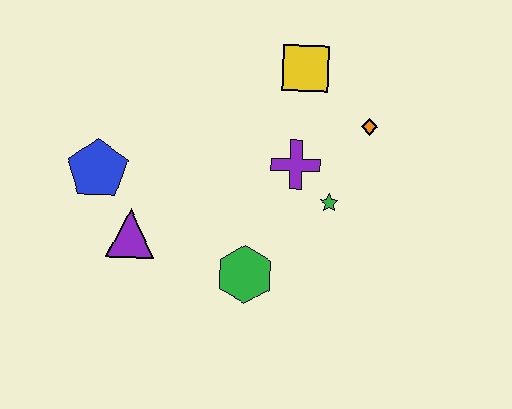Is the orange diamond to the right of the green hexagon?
Yes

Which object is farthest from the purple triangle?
The orange diamond is farthest from the purple triangle.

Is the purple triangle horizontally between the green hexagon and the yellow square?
No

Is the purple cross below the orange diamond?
Yes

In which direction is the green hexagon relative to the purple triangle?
The green hexagon is to the right of the purple triangle.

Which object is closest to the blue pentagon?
The purple triangle is closest to the blue pentagon.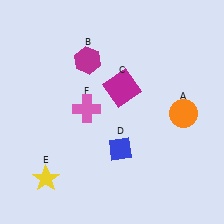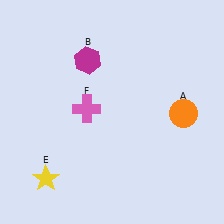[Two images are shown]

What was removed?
The magenta square (C), the blue diamond (D) were removed in Image 2.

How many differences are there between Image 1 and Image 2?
There are 2 differences between the two images.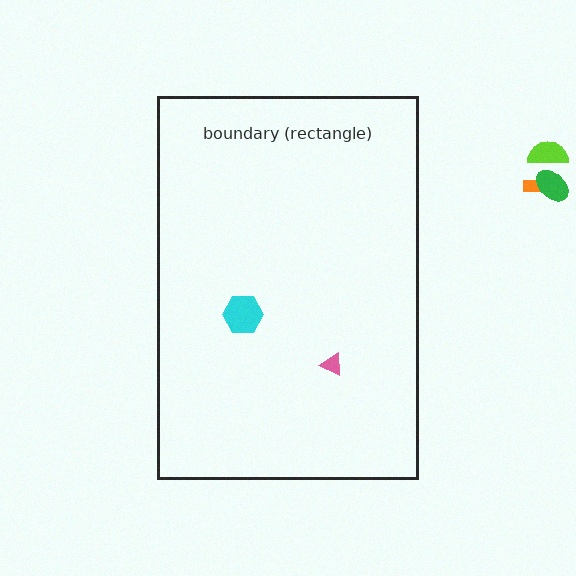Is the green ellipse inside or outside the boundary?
Outside.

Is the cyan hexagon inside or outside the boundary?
Inside.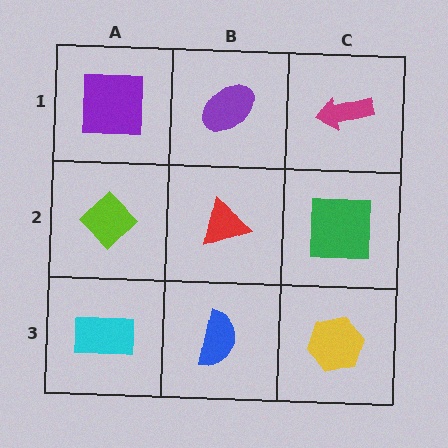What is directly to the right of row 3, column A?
A blue semicircle.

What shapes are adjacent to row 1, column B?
A red triangle (row 2, column B), a purple square (row 1, column A), a magenta arrow (row 1, column C).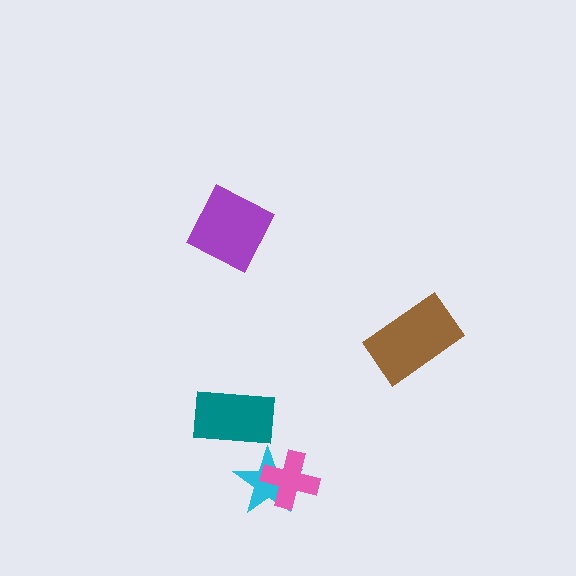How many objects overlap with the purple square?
0 objects overlap with the purple square.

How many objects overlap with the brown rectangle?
0 objects overlap with the brown rectangle.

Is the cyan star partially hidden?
Yes, it is partially covered by another shape.